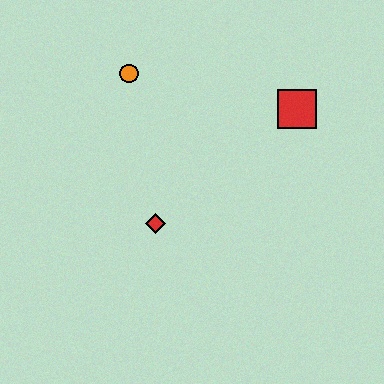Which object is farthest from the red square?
The red diamond is farthest from the red square.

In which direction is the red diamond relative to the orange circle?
The red diamond is below the orange circle.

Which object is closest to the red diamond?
The orange circle is closest to the red diamond.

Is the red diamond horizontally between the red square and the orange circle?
Yes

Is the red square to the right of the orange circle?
Yes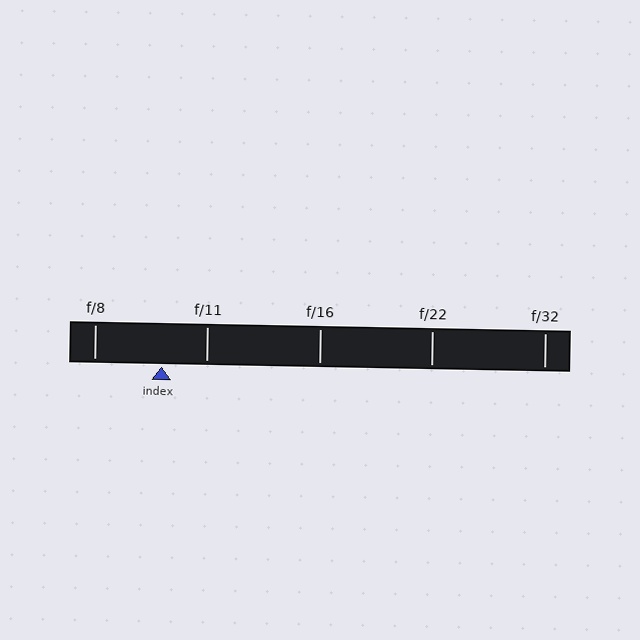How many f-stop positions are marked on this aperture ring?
There are 5 f-stop positions marked.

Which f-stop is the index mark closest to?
The index mark is closest to f/11.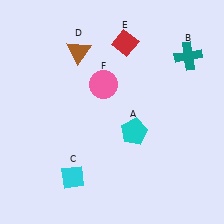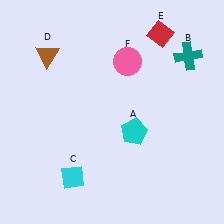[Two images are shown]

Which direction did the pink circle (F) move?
The pink circle (F) moved right.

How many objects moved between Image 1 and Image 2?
3 objects moved between the two images.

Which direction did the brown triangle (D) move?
The brown triangle (D) moved left.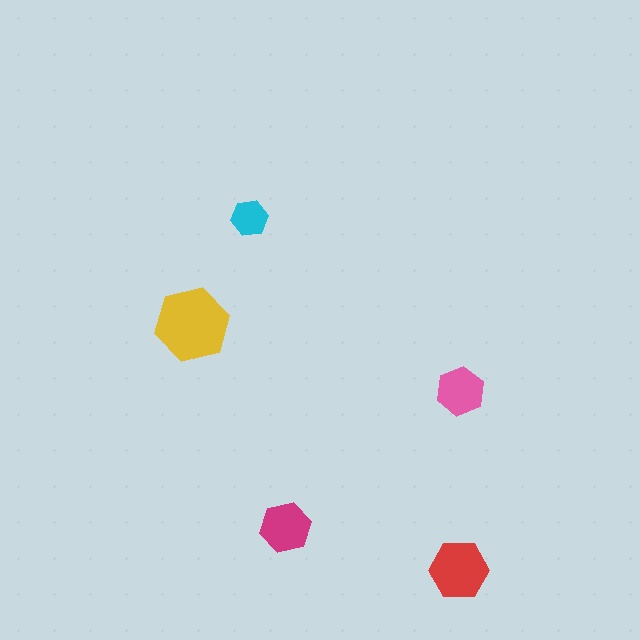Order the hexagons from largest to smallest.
the yellow one, the red one, the magenta one, the pink one, the cyan one.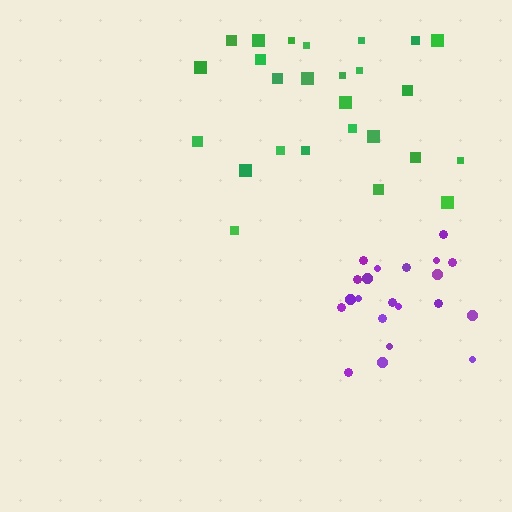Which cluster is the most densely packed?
Purple.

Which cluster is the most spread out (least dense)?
Green.